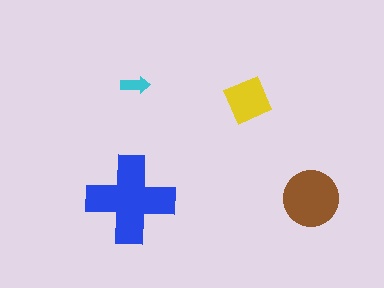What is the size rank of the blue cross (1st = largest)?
1st.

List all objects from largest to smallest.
The blue cross, the brown circle, the yellow diamond, the cyan arrow.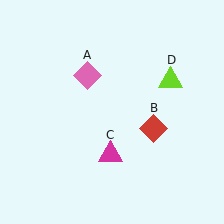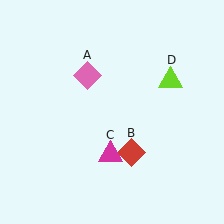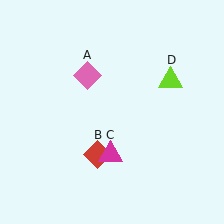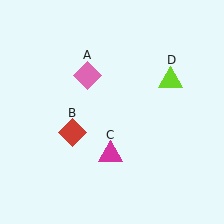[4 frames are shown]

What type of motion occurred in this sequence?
The red diamond (object B) rotated clockwise around the center of the scene.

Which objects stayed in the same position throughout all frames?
Pink diamond (object A) and magenta triangle (object C) and lime triangle (object D) remained stationary.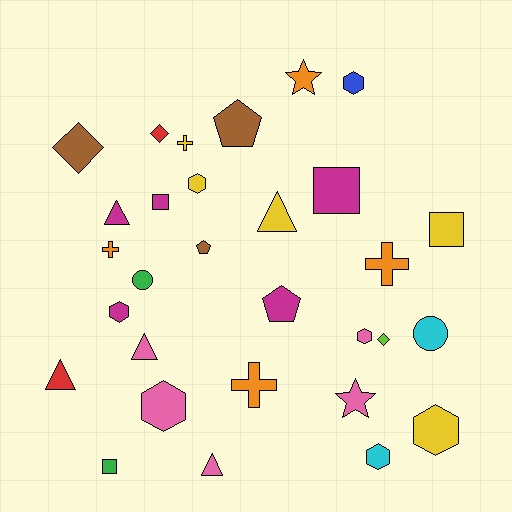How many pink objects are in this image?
There are 5 pink objects.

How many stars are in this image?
There are 2 stars.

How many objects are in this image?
There are 30 objects.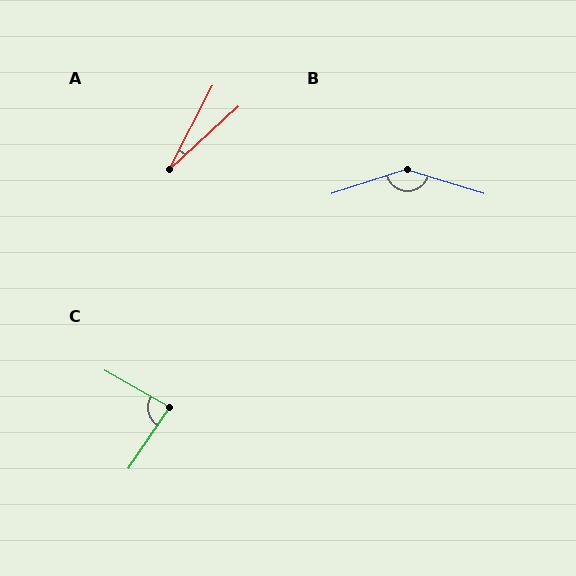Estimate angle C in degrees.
Approximately 85 degrees.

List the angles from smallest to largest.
A (20°), C (85°), B (144°).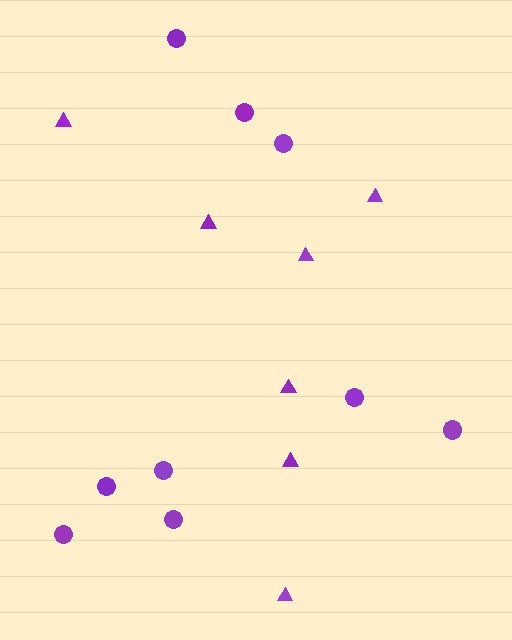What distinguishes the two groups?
There are 2 groups: one group of circles (9) and one group of triangles (7).